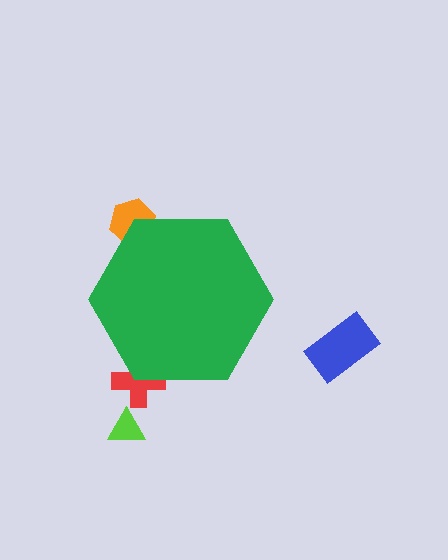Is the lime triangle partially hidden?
No, the lime triangle is fully visible.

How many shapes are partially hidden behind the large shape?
2 shapes are partially hidden.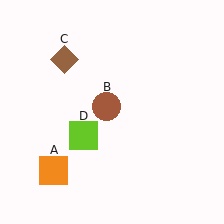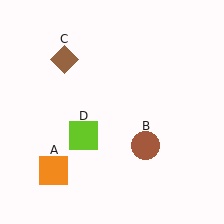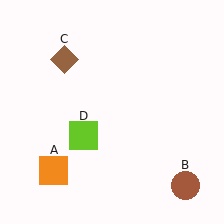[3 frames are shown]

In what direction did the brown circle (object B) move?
The brown circle (object B) moved down and to the right.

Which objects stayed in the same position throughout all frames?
Orange square (object A) and brown diamond (object C) and lime square (object D) remained stationary.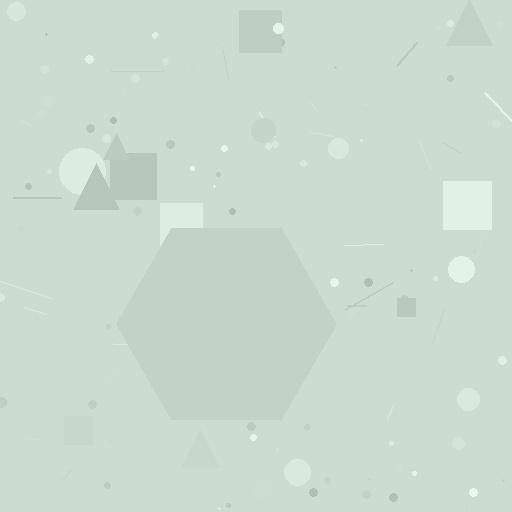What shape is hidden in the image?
A hexagon is hidden in the image.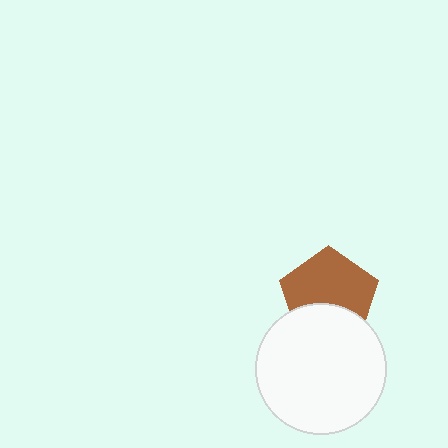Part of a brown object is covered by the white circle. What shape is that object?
It is a pentagon.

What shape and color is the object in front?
The object in front is a white circle.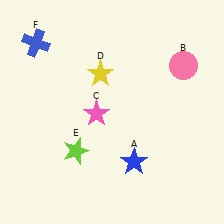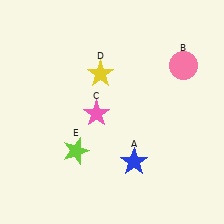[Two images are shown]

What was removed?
The blue cross (F) was removed in Image 2.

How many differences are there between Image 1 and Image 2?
There is 1 difference between the two images.